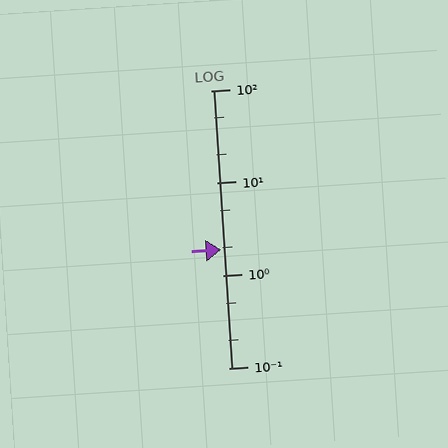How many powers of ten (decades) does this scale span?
The scale spans 3 decades, from 0.1 to 100.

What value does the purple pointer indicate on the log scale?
The pointer indicates approximately 1.9.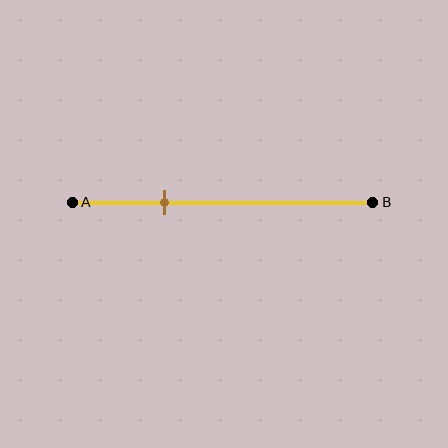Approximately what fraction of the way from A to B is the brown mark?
The brown mark is approximately 30% of the way from A to B.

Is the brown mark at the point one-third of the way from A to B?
Yes, the mark is approximately at the one-third point.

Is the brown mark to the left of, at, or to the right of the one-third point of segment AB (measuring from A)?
The brown mark is approximately at the one-third point of segment AB.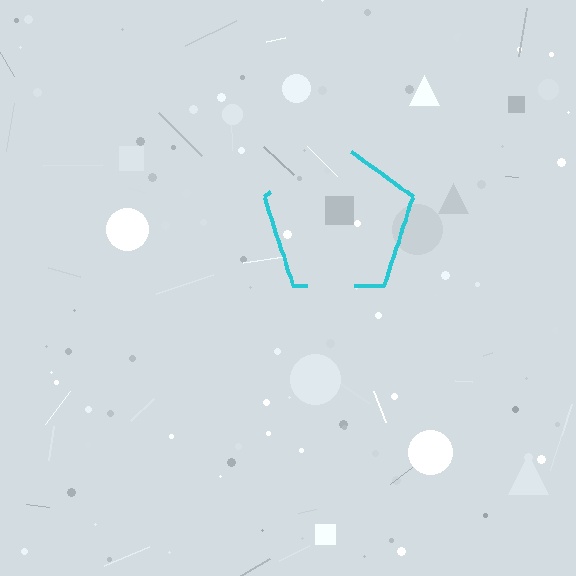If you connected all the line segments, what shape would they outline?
They would outline a pentagon.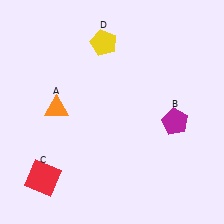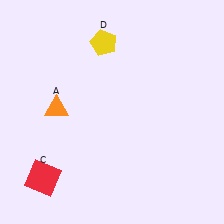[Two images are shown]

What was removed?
The magenta pentagon (B) was removed in Image 2.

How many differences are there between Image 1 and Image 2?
There is 1 difference between the two images.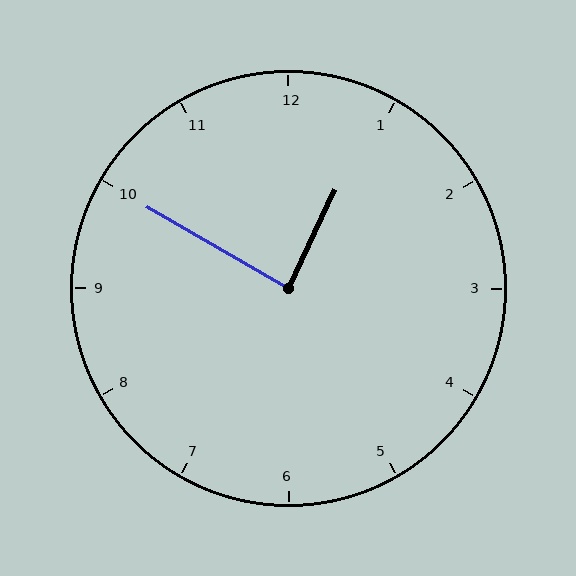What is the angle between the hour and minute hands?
Approximately 85 degrees.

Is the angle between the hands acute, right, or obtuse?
It is right.